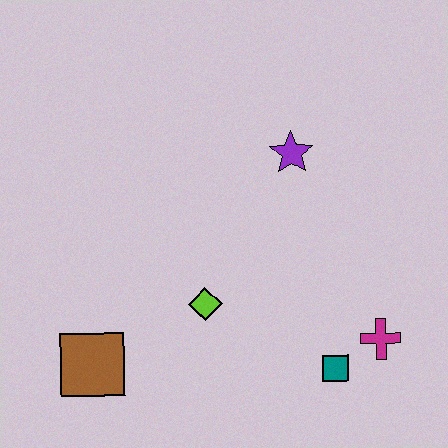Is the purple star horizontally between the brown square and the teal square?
Yes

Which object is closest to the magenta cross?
The teal square is closest to the magenta cross.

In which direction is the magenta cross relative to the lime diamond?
The magenta cross is to the right of the lime diamond.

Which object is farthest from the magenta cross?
The brown square is farthest from the magenta cross.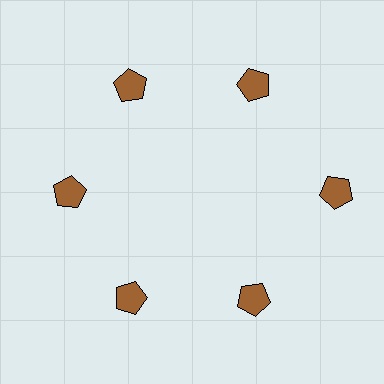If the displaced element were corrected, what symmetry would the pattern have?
It would have 6-fold rotational symmetry — the pattern would map onto itself every 60 degrees.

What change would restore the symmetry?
The symmetry would be restored by moving it inward, back onto the ring so that all 6 pentagons sit at equal angles and equal distance from the center.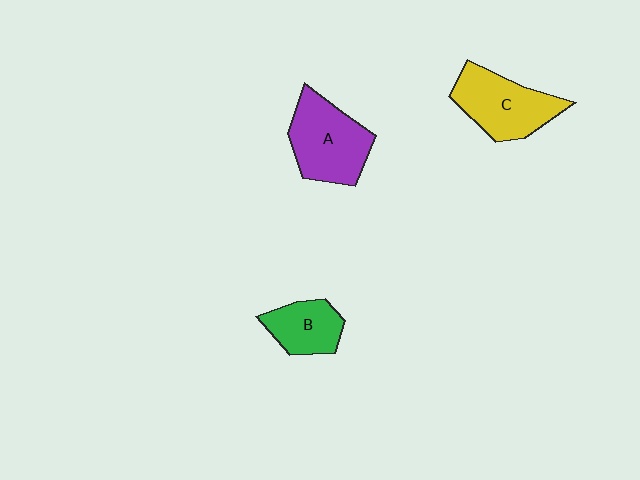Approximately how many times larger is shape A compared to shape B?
Approximately 1.6 times.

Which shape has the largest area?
Shape A (purple).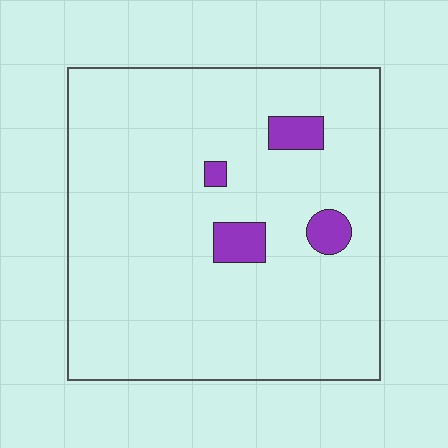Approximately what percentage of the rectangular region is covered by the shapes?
Approximately 5%.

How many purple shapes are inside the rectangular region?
4.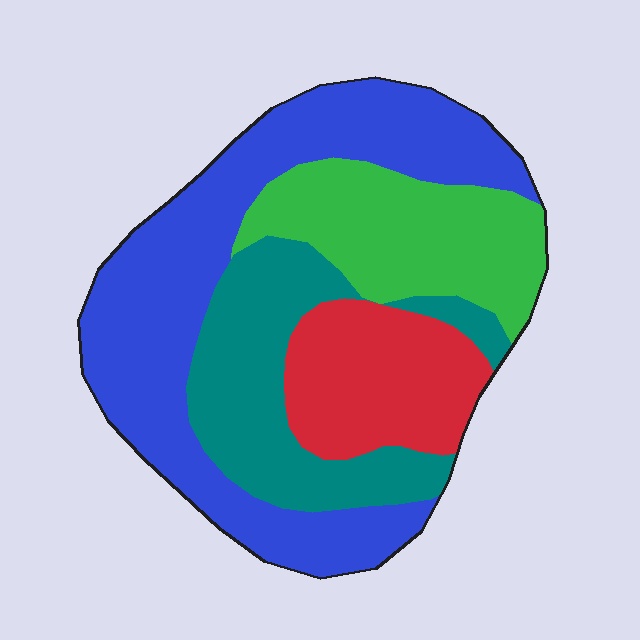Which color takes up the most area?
Blue, at roughly 40%.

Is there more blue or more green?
Blue.